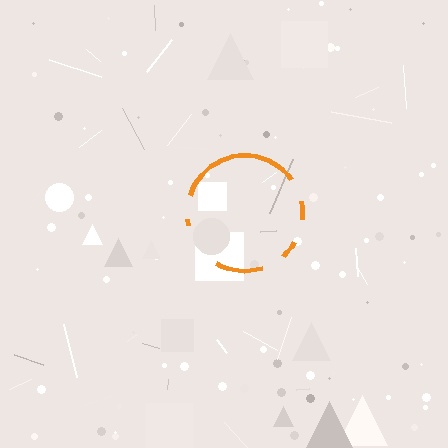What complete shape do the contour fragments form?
The contour fragments form a circle.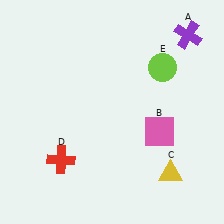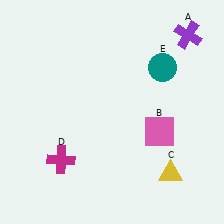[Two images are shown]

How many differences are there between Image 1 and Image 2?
There are 2 differences between the two images.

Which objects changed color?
D changed from red to magenta. E changed from lime to teal.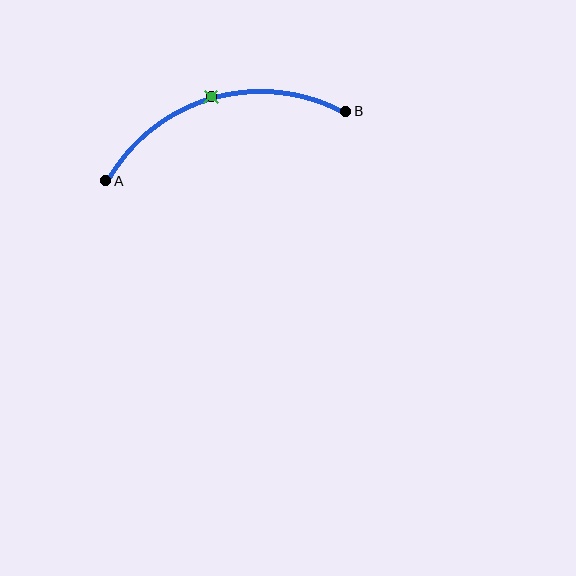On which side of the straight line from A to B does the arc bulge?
The arc bulges above the straight line connecting A and B.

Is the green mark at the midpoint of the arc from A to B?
Yes. The green mark lies on the arc at equal arc-length from both A and B — it is the arc midpoint.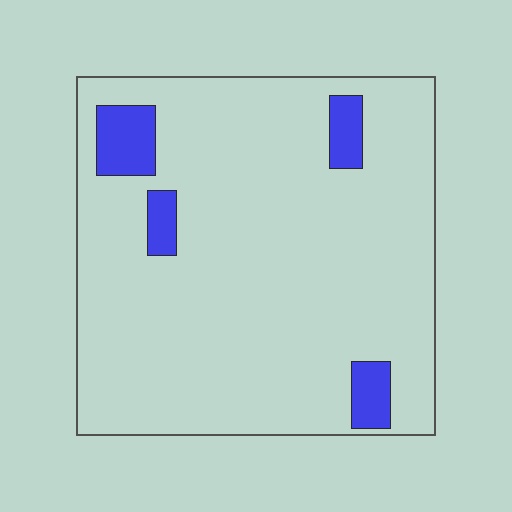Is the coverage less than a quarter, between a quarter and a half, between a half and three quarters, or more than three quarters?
Less than a quarter.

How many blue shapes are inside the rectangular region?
4.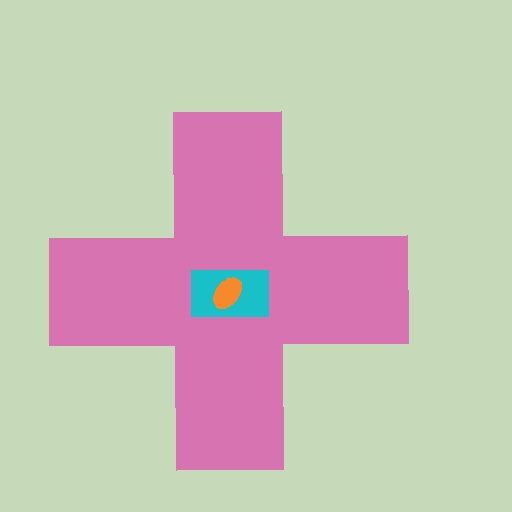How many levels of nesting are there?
3.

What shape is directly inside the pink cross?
The cyan rectangle.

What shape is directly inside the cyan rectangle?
The orange ellipse.